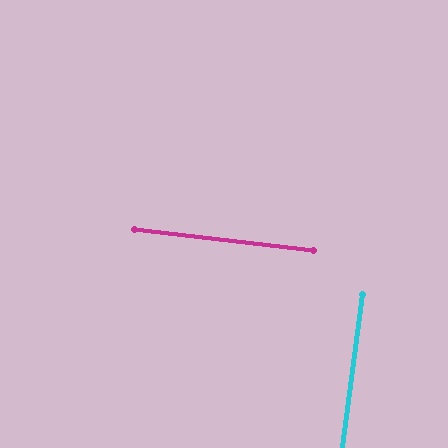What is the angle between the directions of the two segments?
Approximately 89 degrees.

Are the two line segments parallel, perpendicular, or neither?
Perpendicular — they meet at approximately 89°.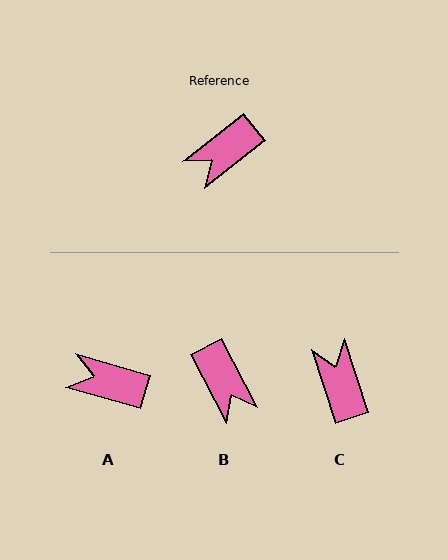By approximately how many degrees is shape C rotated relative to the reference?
Approximately 110 degrees clockwise.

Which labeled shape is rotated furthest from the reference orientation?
C, about 110 degrees away.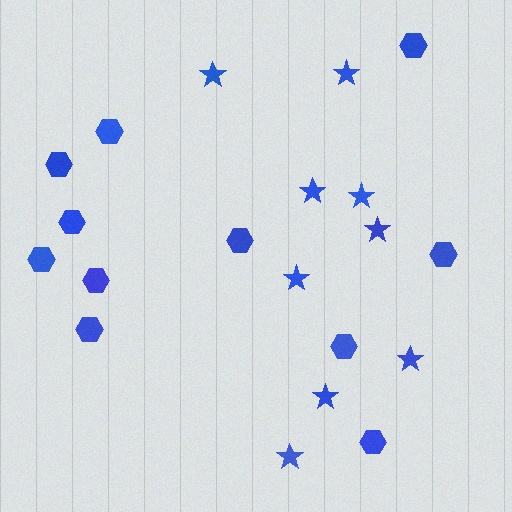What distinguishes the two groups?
There are 2 groups: one group of stars (9) and one group of hexagons (11).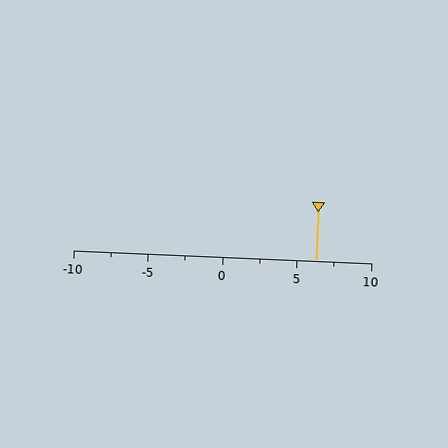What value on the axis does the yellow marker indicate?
The marker indicates approximately 6.2.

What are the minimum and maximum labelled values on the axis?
The axis runs from -10 to 10.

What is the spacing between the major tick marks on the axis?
The major ticks are spaced 5 apart.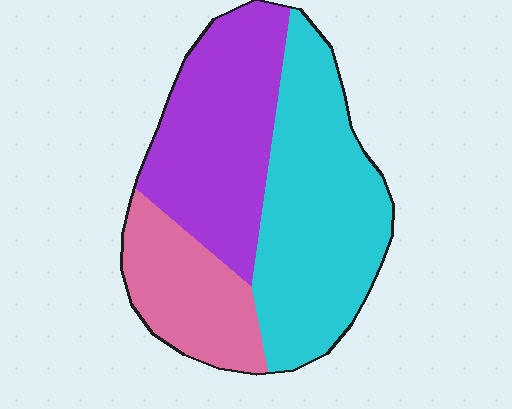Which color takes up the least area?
Pink, at roughly 20%.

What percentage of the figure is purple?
Purple covers around 35% of the figure.